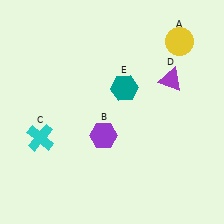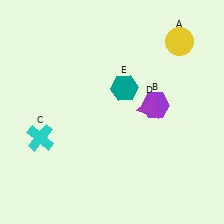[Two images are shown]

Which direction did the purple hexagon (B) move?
The purple hexagon (B) moved right.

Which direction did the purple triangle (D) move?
The purple triangle (D) moved down.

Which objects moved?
The objects that moved are: the purple hexagon (B), the purple triangle (D).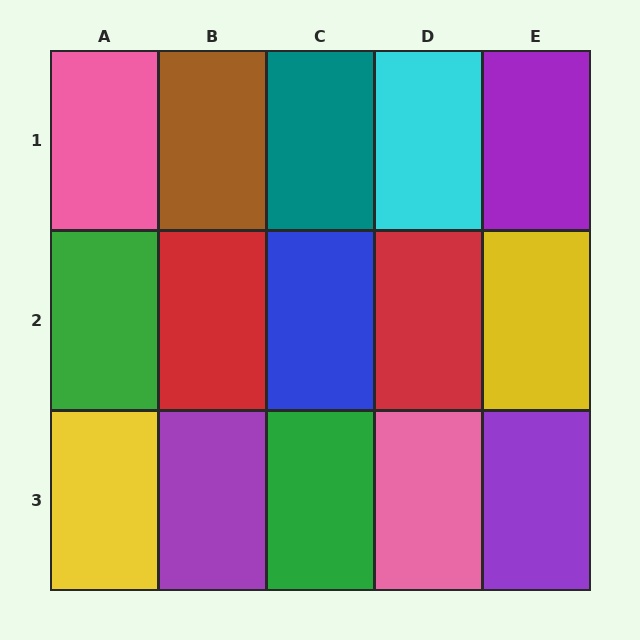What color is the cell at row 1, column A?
Pink.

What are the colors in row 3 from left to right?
Yellow, purple, green, pink, purple.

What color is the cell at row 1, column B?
Brown.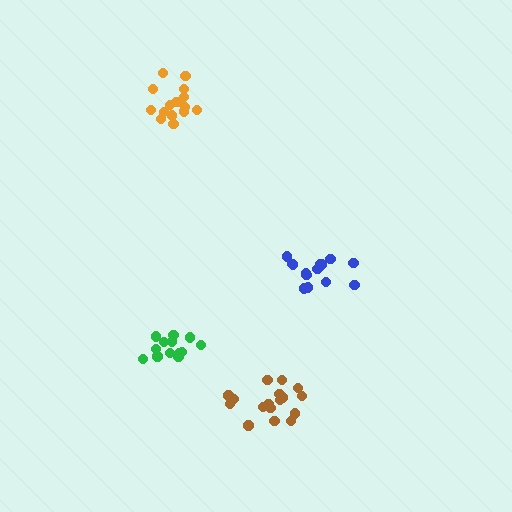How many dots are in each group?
Group 1: 17 dots, Group 2: 14 dots, Group 3: 16 dots, Group 4: 13 dots (60 total).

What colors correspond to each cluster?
The clusters are colored: brown, blue, orange, green.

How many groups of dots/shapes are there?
There are 4 groups.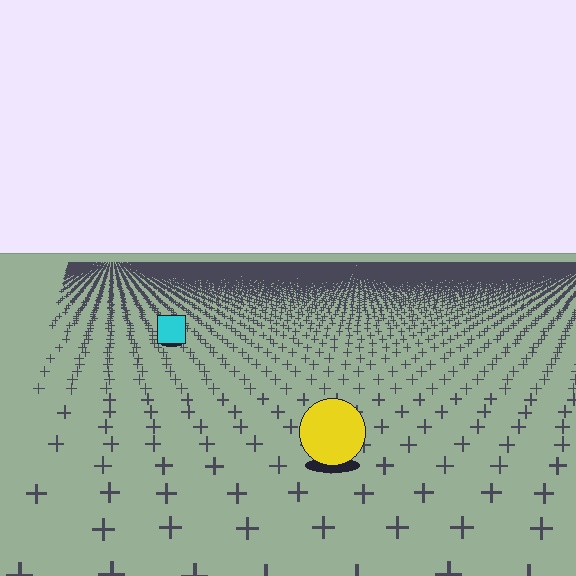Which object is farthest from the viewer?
The cyan square is farthest from the viewer. It appears smaller and the ground texture around it is denser.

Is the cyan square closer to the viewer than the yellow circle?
No. The yellow circle is closer — you can tell from the texture gradient: the ground texture is coarser near it.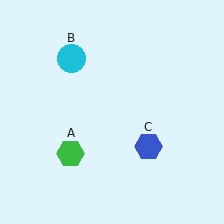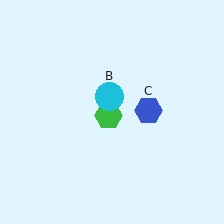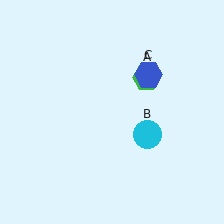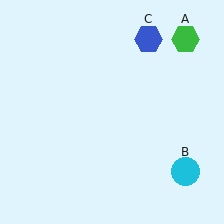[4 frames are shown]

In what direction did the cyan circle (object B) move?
The cyan circle (object B) moved down and to the right.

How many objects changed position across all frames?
3 objects changed position: green hexagon (object A), cyan circle (object B), blue hexagon (object C).